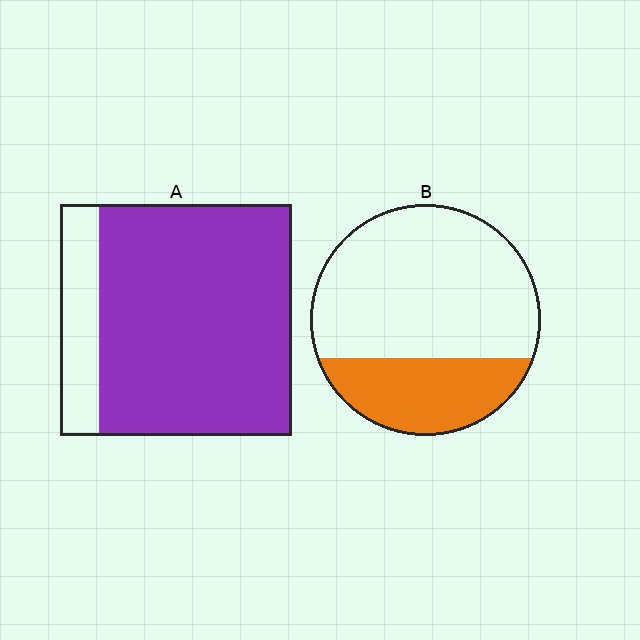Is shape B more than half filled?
No.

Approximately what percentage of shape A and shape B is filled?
A is approximately 85% and B is approximately 30%.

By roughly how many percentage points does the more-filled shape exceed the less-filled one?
By roughly 55 percentage points (A over B).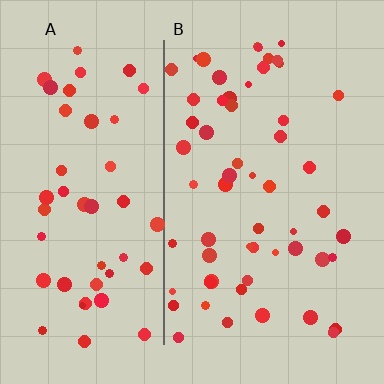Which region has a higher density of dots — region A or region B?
B (the right).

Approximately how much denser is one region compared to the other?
Approximately 1.1× — region B over region A.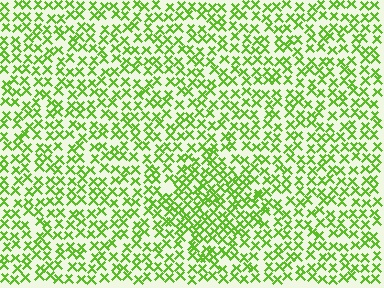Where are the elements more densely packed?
The elements are more densely packed inside the diamond boundary.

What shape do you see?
I see a diamond.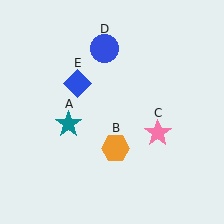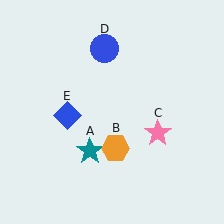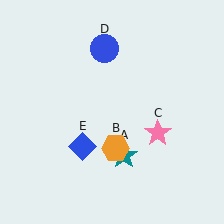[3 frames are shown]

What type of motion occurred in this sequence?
The teal star (object A), blue diamond (object E) rotated counterclockwise around the center of the scene.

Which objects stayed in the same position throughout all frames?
Orange hexagon (object B) and pink star (object C) and blue circle (object D) remained stationary.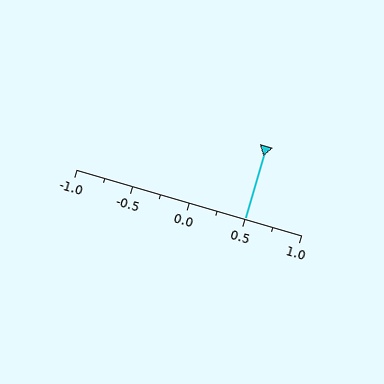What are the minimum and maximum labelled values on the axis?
The axis runs from -1.0 to 1.0.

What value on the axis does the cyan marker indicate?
The marker indicates approximately 0.5.